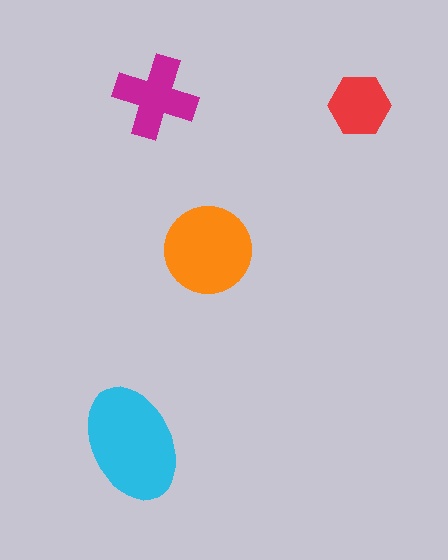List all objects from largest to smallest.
The cyan ellipse, the orange circle, the magenta cross, the red hexagon.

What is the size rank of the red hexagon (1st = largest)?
4th.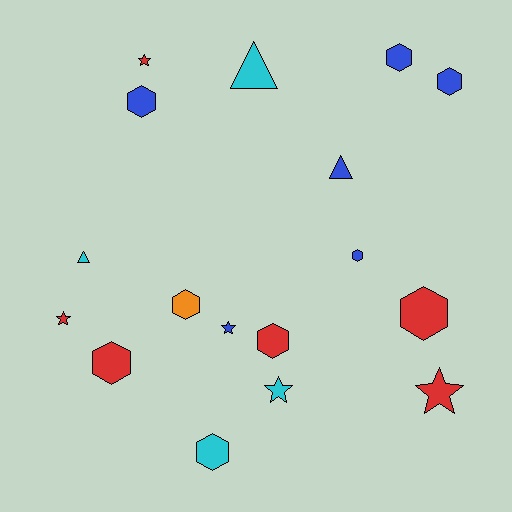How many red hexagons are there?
There are 3 red hexagons.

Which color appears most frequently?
Blue, with 6 objects.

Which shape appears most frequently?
Hexagon, with 9 objects.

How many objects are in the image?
There are 17 objects.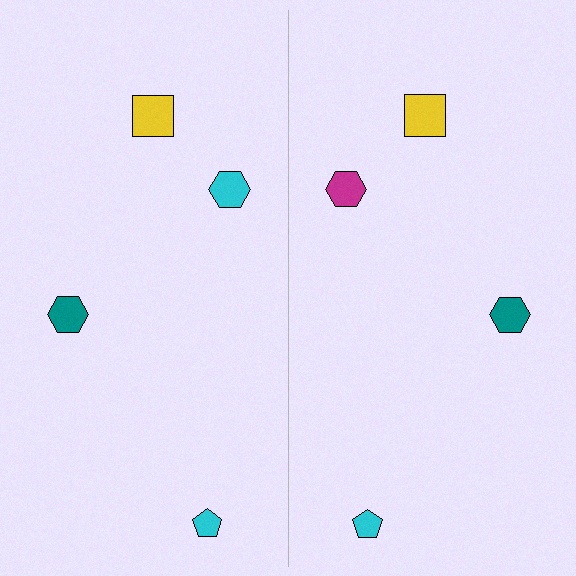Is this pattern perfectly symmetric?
No, the pattern is not perfectly symmetric. The magenta hexagon on the right side breaks the symmetry — its mirror counterpart is cyan.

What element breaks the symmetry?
The magenta hexagon on the right side breaks the symmetry — its mirror counterpart is cyan.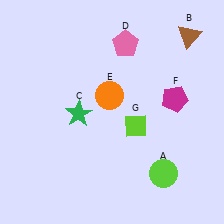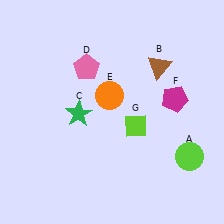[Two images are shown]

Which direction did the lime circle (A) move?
The lime circle (A) moved right.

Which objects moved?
The objects that moved are: the lime circle (A), the brown triangle (B), the pink pentagon (D).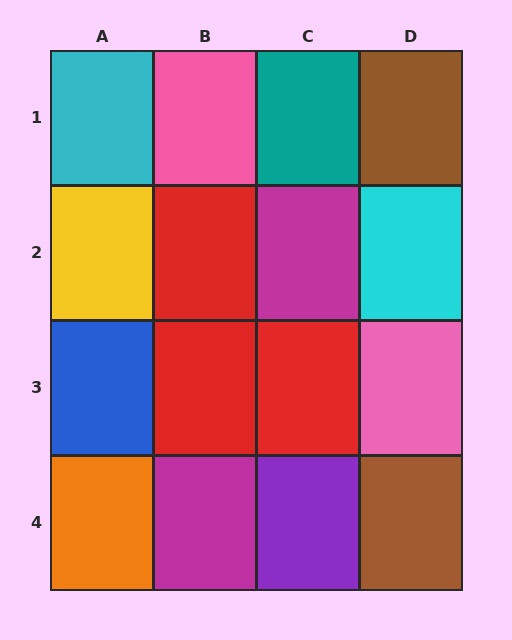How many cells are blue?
1 cell is blue.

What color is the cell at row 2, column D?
Cyan.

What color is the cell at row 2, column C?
Magenta.